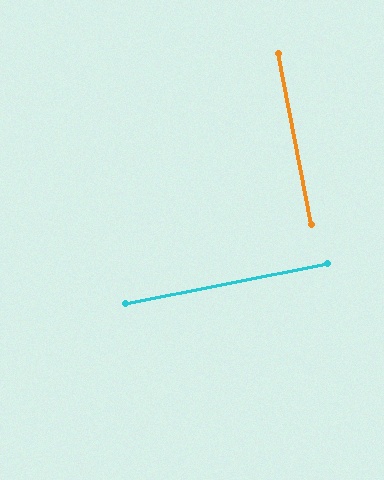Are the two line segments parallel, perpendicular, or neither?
Perpendicular — they meet at approximately 90°.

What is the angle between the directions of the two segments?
Approximately 90 degrees.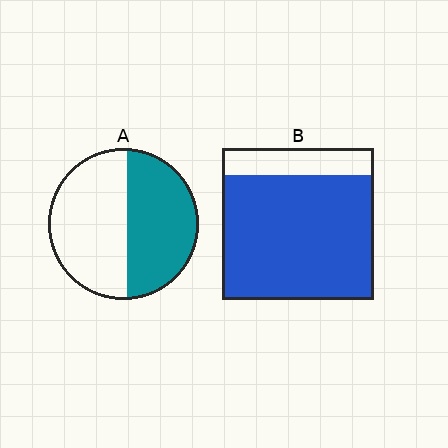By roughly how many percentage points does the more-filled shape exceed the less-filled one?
By roughly 35 percentage points (B over A).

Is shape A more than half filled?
Roughly half.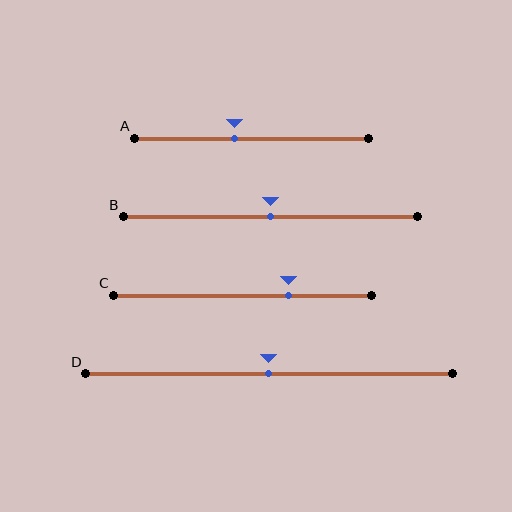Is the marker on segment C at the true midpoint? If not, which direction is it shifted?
No, the marker on segment C is shifted to the right by about 18% of the segment length.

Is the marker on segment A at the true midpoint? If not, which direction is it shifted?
No, the marker on segment A is shifted to the left by about 7% of the segment length.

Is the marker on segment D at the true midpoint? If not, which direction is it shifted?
Yes, the marker on segment D is at the true midpoint.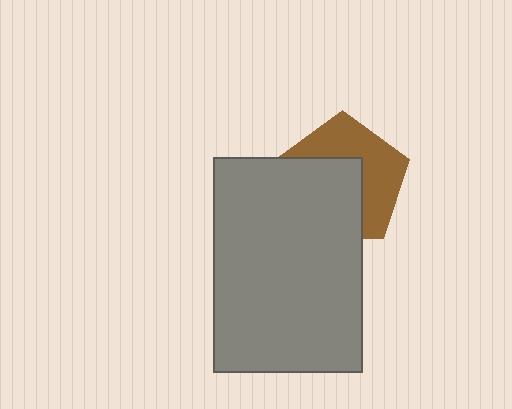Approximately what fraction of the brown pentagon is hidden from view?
Roughly 52% of the brown pentagon is hidden behind the gray rectangle.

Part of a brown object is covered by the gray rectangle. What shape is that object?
It is a pentagon.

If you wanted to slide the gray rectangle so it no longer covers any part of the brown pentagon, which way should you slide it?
Slide it toward the lower-left — that is the most direct way to separate the two shapes.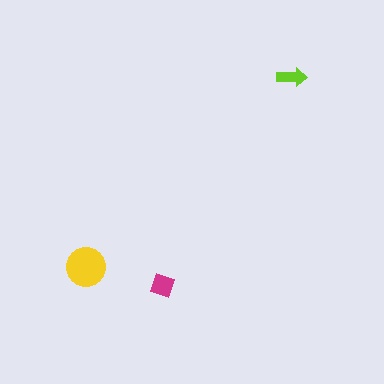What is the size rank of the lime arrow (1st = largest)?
3rd.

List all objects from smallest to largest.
The lime arrow, the magenta diamond, the yellow circle.